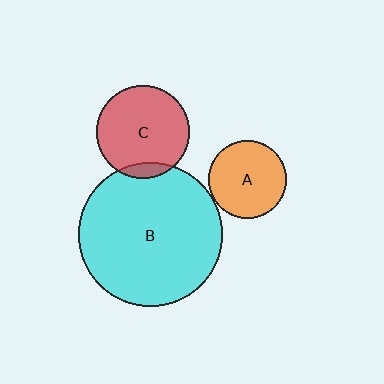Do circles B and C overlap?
Yes.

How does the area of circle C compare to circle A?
Approximately 1.4 times.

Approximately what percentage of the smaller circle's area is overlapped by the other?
Approximately 10%.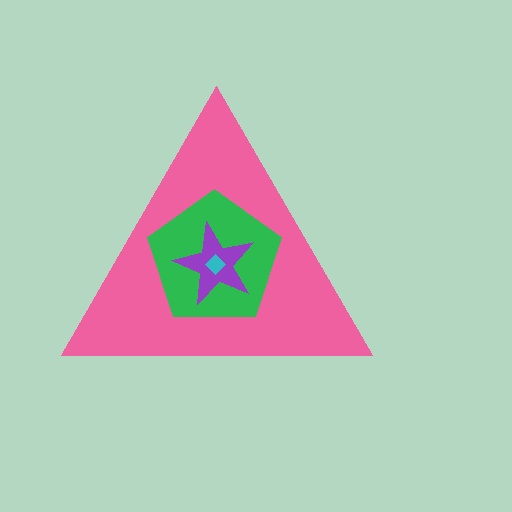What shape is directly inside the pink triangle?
The green pentagon.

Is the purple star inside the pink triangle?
Yes.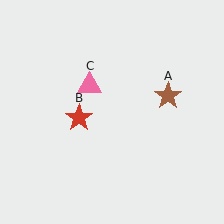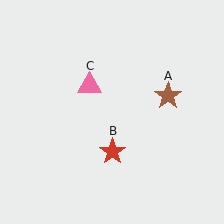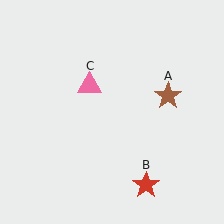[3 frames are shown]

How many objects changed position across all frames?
1 object changed position: red star (object B).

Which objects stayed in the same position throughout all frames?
Brown star (object A) and pink triangle (object C) remained stationary.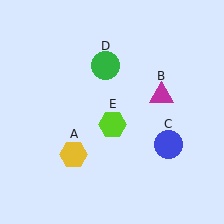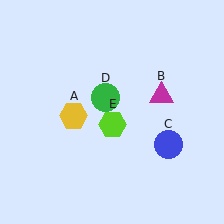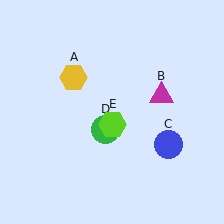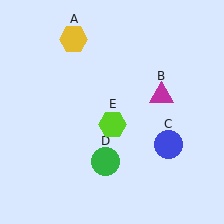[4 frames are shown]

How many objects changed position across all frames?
2 objects changed position: yellow hexagon (object A), green circle (object D).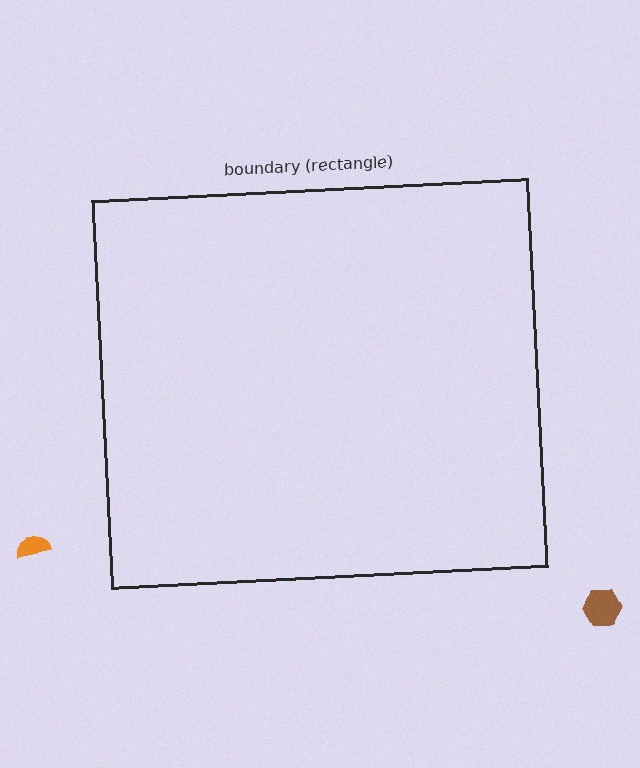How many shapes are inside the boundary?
0 inside, 2 outside.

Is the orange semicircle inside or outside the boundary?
Outside.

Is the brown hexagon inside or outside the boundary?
Outside.